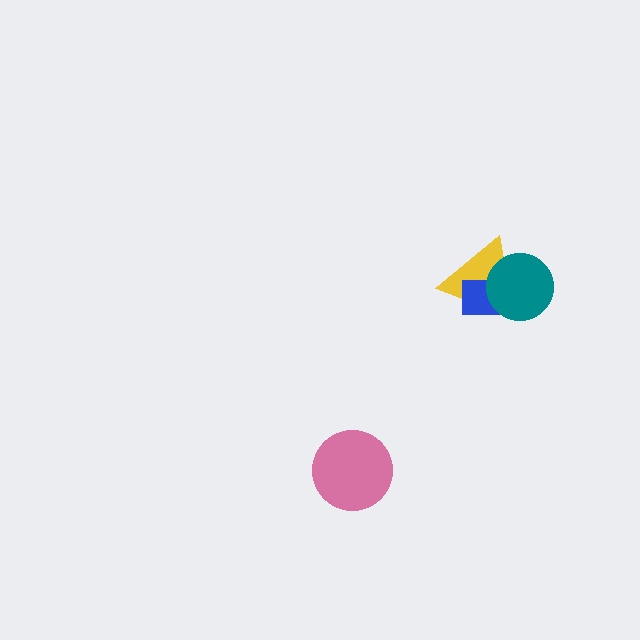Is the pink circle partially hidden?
No, no other shape covers it.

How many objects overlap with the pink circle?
0 objects overlap with the pink circle.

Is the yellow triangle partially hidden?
Yes, it is partially covered by another shape.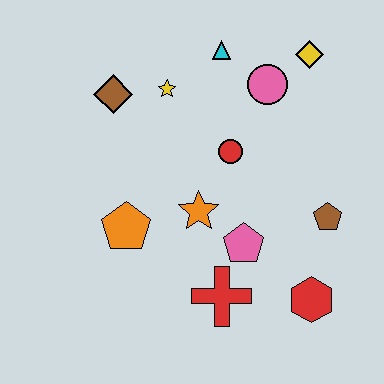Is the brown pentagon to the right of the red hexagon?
Yes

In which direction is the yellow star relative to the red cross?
The yellow star is above the red cross.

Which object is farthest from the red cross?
The yellow diamond is farthest from the red cross.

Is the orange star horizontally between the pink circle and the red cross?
No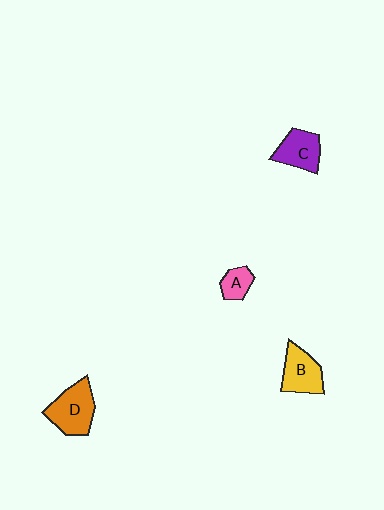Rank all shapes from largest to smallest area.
From largest to smallest: D (orange), B (yellow), C (purple), A (pink).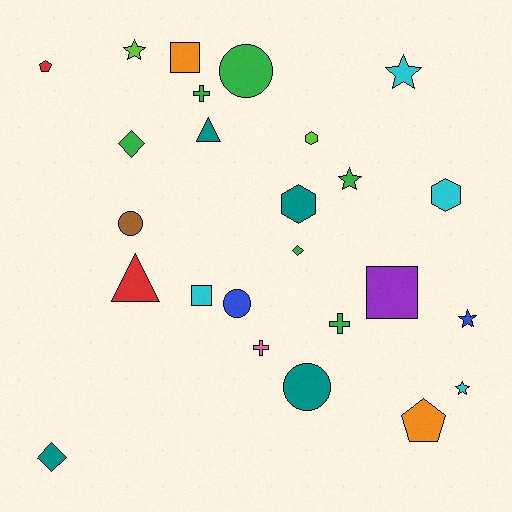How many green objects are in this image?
There are 6 green objects.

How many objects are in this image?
There are 25 objects.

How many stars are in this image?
There are 5 stars.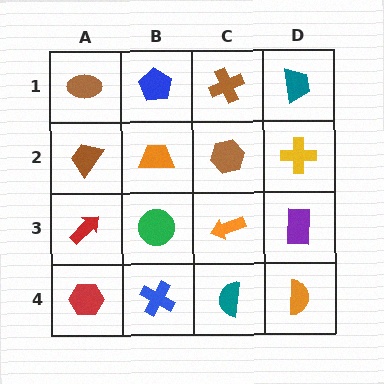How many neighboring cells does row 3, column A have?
3.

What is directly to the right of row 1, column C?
A teal trapezoid.